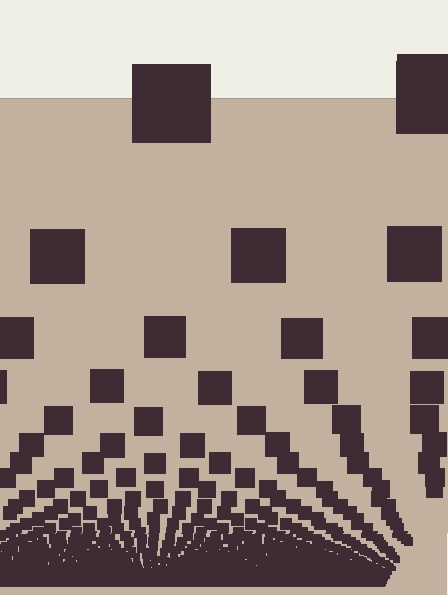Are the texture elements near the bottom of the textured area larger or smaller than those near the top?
Smaller. The gradient is inverted — elements near the bottom are smaller and denser.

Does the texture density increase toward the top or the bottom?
Density increases toward the bottom.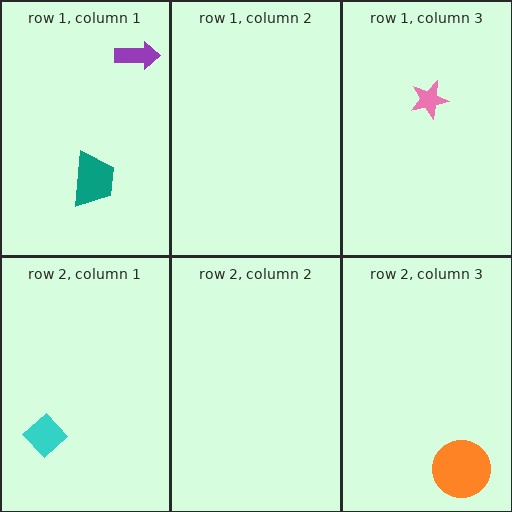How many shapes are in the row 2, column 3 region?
1.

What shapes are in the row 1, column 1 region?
The teal trapezoid, the purple arrow.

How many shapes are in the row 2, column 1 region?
1.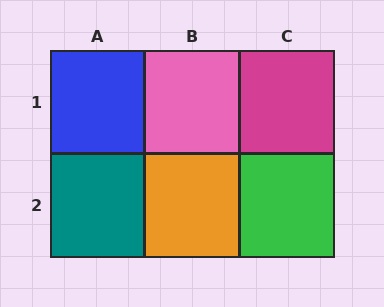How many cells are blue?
1 cell is blue.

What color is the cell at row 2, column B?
Orange.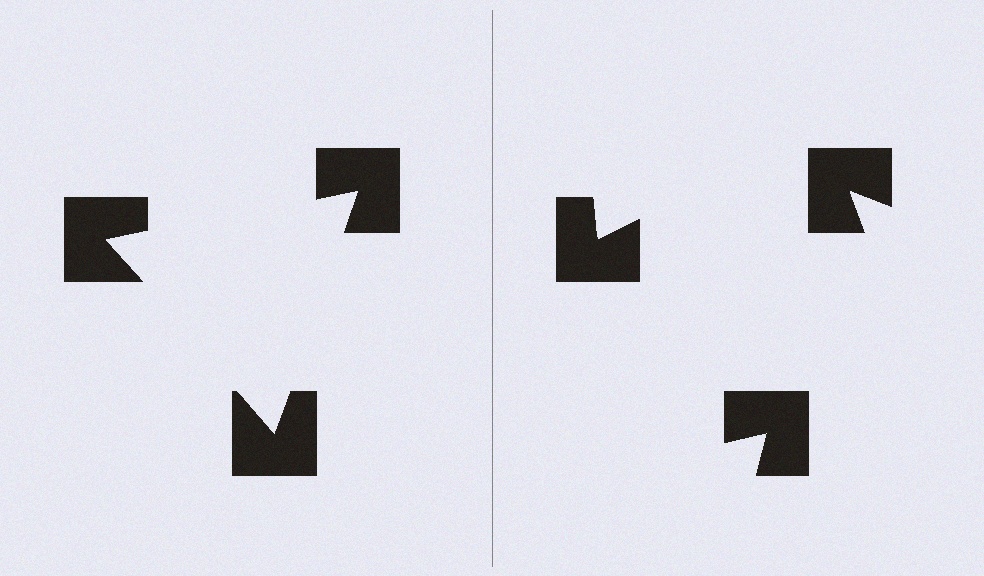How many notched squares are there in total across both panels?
6 — 3 on each side.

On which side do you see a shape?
An illusory triangle appears on the left side. On the right side the wedge cuts are rotated, so no coherent shape forms.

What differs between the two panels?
The notched squares are positioned identically on both sides; only the wedge orientations differ. On the left they align to a triangle; on the right they are misaligned.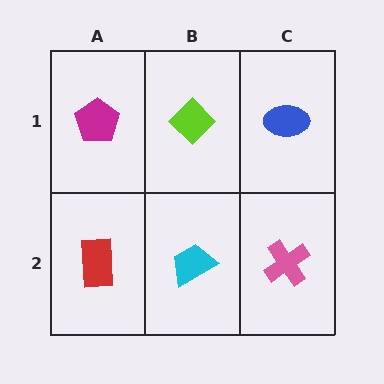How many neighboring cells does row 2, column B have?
3.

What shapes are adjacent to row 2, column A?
A magenta pentagon (row 1, column A), a cyan trapezoid (row 2, column B).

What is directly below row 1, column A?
A red rectangle.